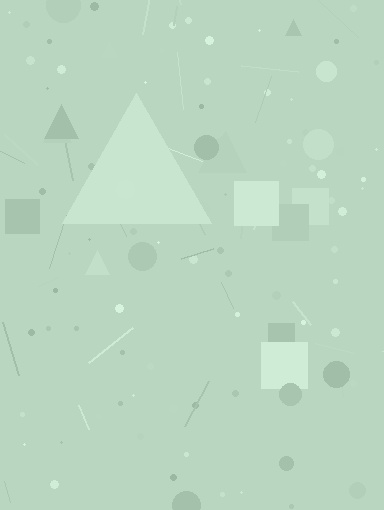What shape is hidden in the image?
A triangle is hidden in the image.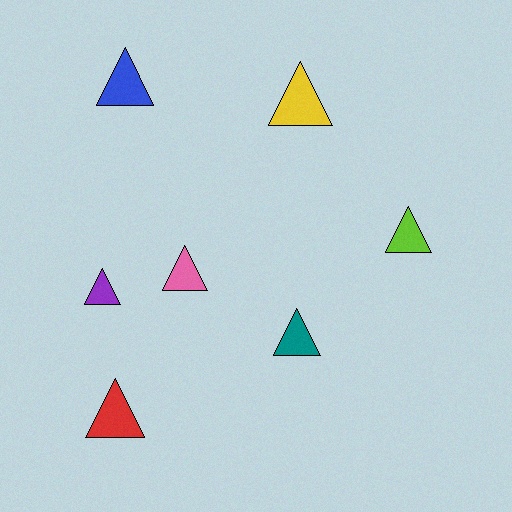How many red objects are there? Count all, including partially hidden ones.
There is 1 red object.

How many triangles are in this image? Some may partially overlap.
There are 7 triangles.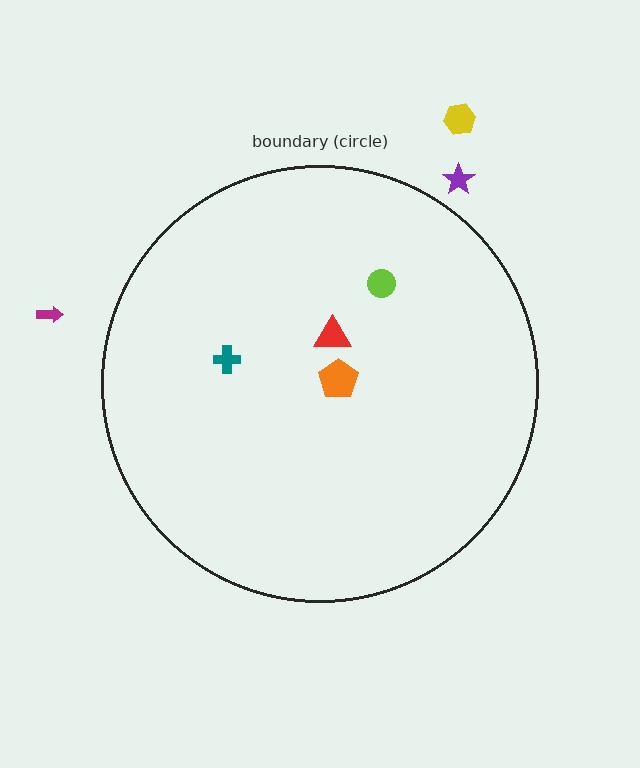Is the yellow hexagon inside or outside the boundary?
Outside.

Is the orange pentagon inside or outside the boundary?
Inside.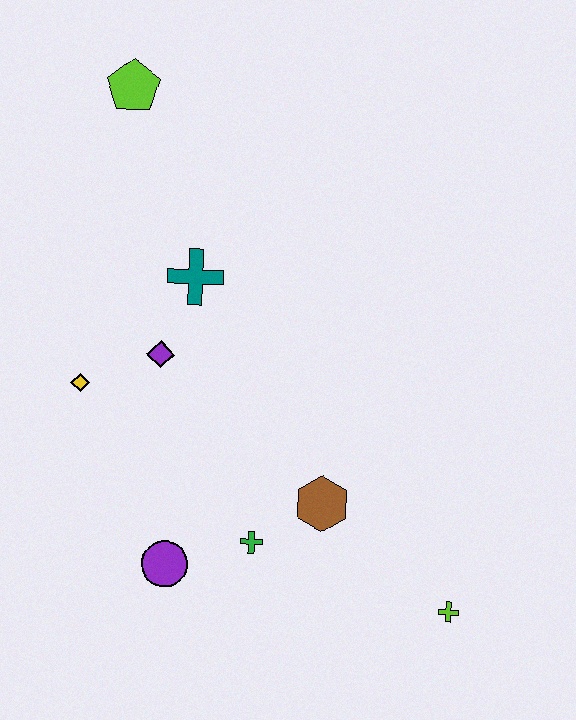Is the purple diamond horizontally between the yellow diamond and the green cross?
Yes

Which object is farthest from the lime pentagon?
The lime cross is farthest from the lime pentagon.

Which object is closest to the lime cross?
The brown hexagon is closest to the lime cross.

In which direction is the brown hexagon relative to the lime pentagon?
The brown hexagon is below the lime pentagon.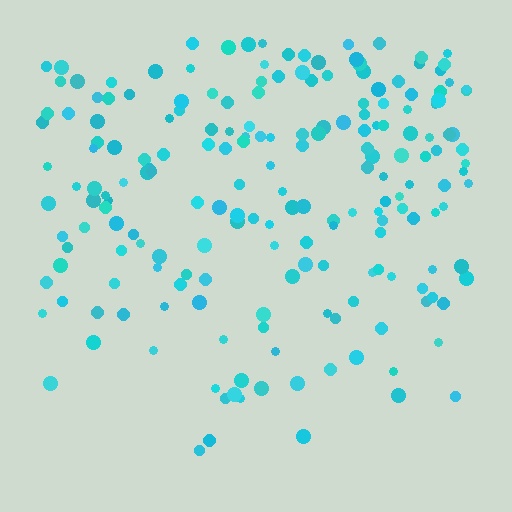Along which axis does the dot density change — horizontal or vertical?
Vertical.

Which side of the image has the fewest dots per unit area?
The bottom.